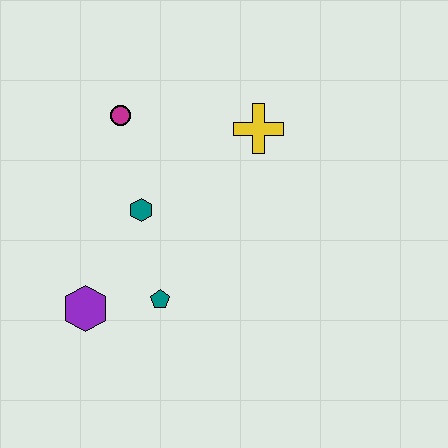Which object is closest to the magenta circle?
The teal hexagon is closest to the magenta circle.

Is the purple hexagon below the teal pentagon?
Yes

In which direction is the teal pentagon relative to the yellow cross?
The teal pentagon is below the yellow cross.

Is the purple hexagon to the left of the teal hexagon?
Yes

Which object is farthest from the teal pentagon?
The yellow cross is farthest from the teal pentagon.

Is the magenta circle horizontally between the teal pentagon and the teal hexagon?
No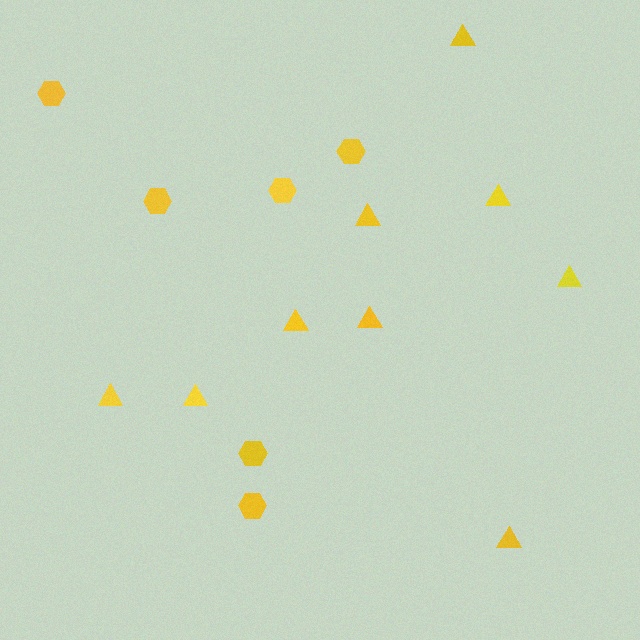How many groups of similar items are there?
There are 2 groups: one group of hexagons (6) and one group of triangles (9).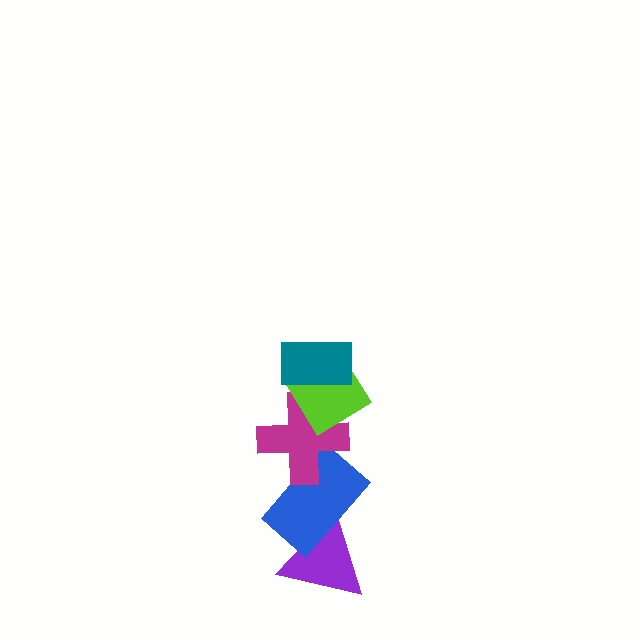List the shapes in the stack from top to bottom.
From top to bottom: the teal rectangle, the lime diamond, the magenta cross, the blue rectangle, the purple triangle.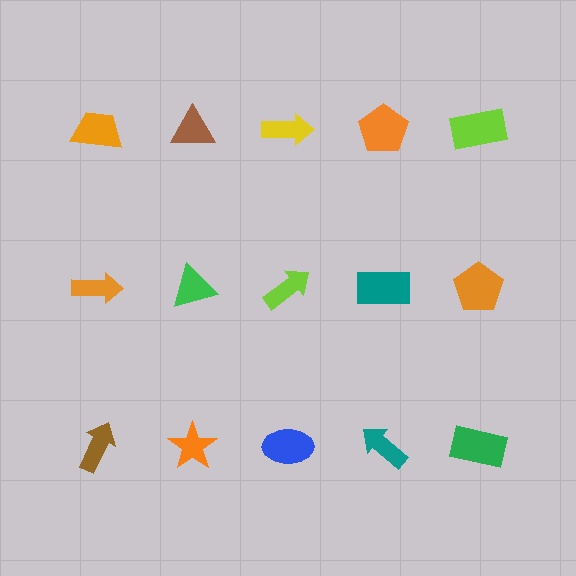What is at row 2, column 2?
A green triangle.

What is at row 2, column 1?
An orange arrow.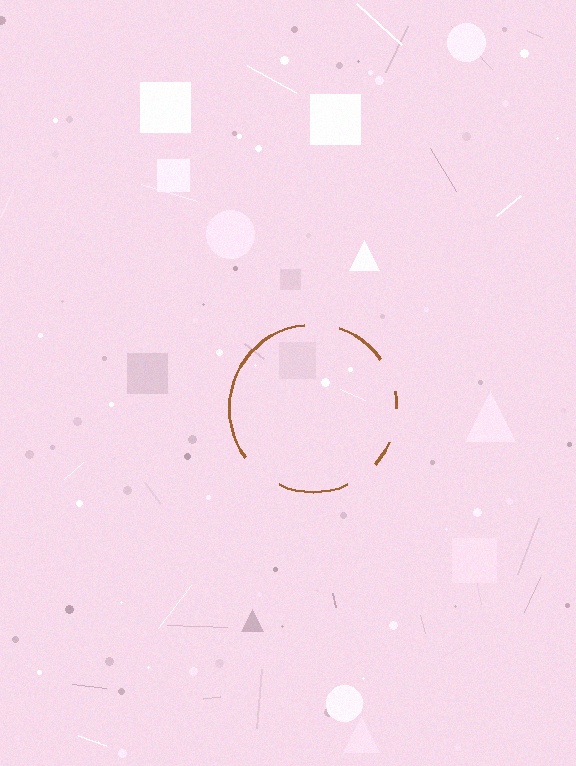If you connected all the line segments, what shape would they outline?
They would outline a circle.